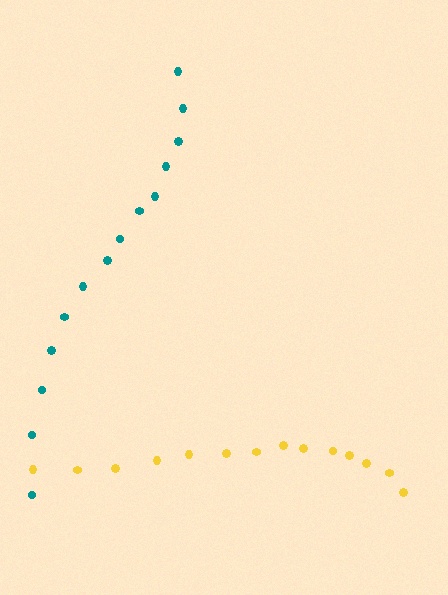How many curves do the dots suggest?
There are 2 distinct paths.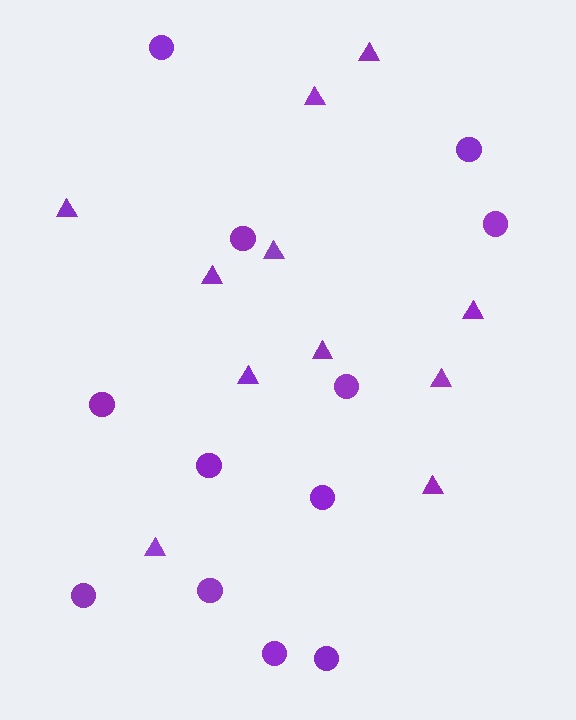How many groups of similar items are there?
There are 2 groups: one group of triangles (11) and one group of circles (12).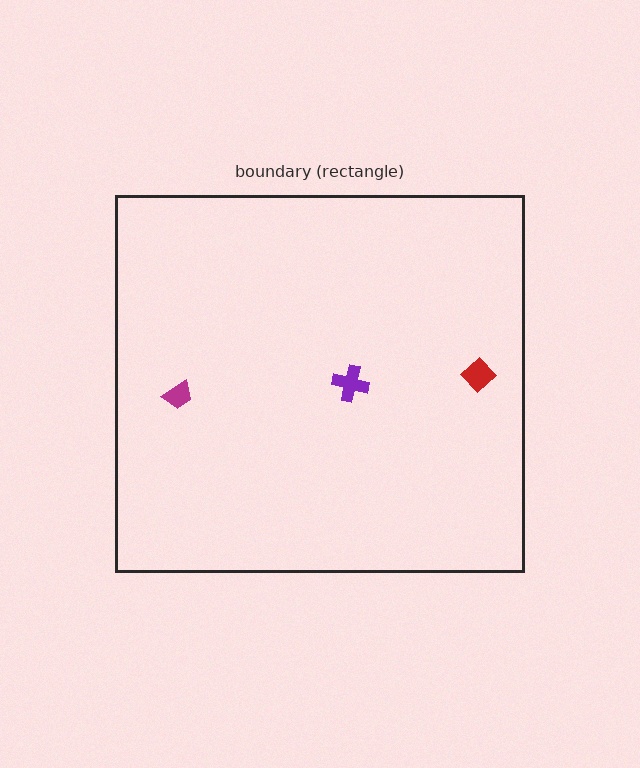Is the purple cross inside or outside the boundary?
Inside.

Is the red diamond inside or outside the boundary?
Inside.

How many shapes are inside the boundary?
3 inside, 0 outside.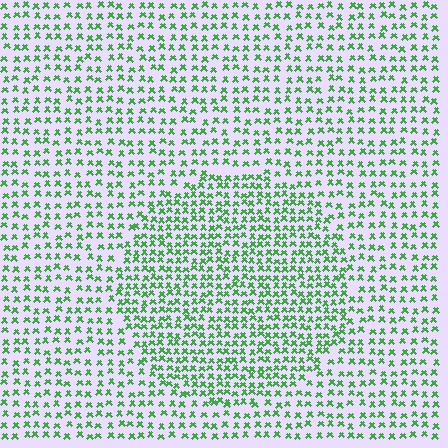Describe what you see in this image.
The image contains small green elements arranged at two different densities. A circle-shaped region is visible where the elements are more densely packed than the surrounding area.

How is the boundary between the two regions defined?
The boundary is defined by a change in element density (approximately 1.6x ratio). All elements are the same color, size, and shape.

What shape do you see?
I see a circle.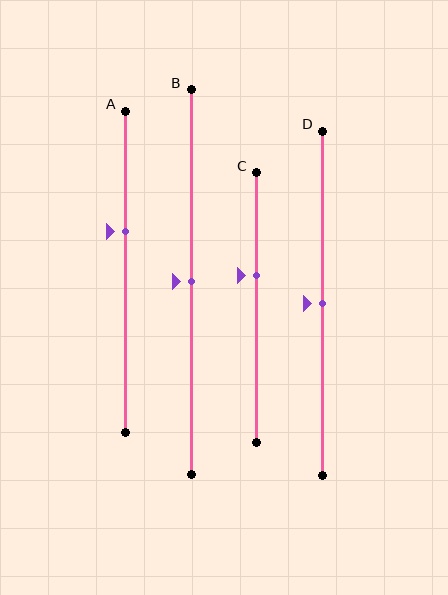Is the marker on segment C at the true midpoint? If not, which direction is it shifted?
No, the marker on segment C is shifted upward by about 12% of the segment length.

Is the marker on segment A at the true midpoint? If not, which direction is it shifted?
No, the marker on segment A is shifted upward by about 13% of the segment length.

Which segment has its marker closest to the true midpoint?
Segment B has its marker closest to the true midpoint.